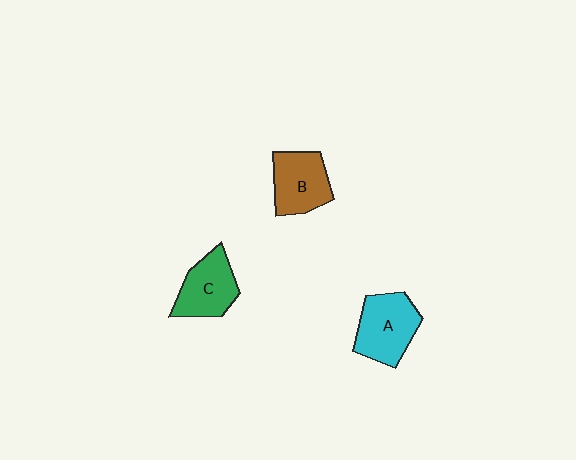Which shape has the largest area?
Shape A (cyan).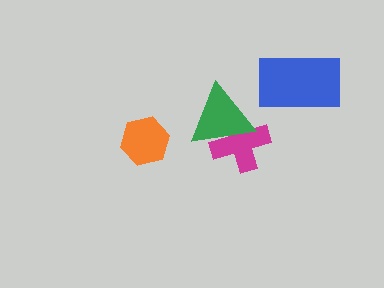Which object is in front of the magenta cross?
The green triangle is in front of the magenta cross.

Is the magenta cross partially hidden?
Yes, it is partially covered by another shape.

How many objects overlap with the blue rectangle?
0 objects overlap with the blue rectangle.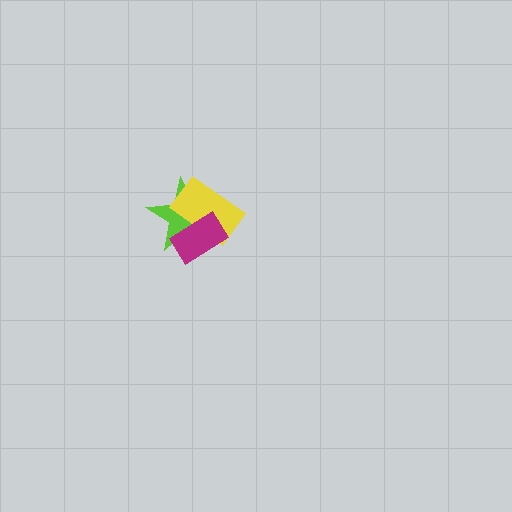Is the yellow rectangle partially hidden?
Yes, it is partially covered by another shape.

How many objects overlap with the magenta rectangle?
2 objects overlap with the magenta rectangle.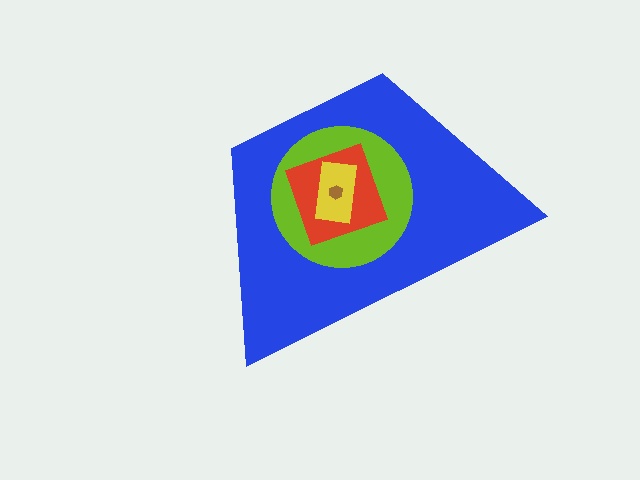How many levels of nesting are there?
5.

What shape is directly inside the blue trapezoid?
The lime circle.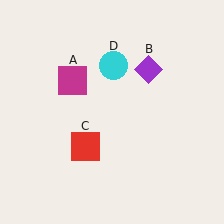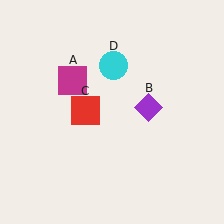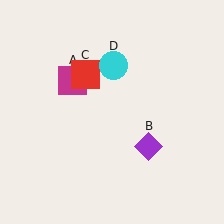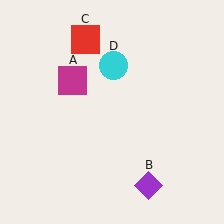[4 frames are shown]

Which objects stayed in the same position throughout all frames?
Magenta square (object A) and cyan circle (object D) remained stationary.